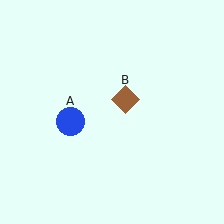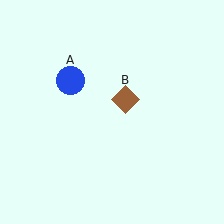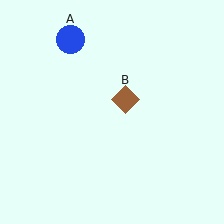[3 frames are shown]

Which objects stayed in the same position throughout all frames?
Brown diamond (object B) remained stationary.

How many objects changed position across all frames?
1 object changed position: blue circle (object A).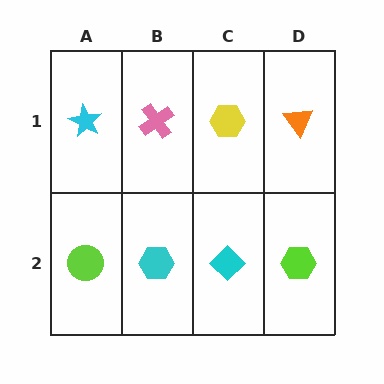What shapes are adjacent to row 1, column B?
A cyan hexagon (row 2, column B), a cyan star (row 1, column A), a yellow hexagon (row 1, column C).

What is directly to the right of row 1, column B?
A yellow hexagon.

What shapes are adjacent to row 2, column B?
A pink cross (row 1, column B), a lime circle (row 2, column A), a cyan diamond (row 2, column C).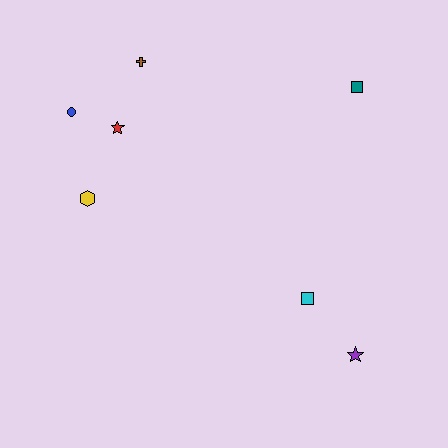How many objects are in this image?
There are 7 objects.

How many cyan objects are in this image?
There is 1 cyan object.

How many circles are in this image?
There is 1 circle.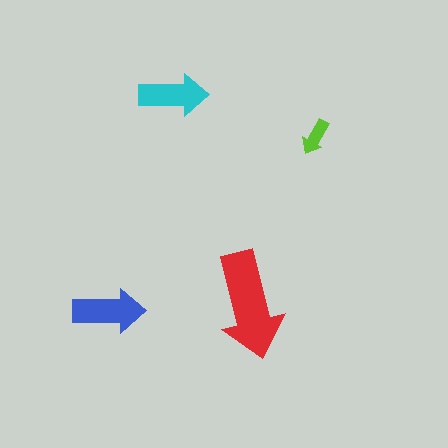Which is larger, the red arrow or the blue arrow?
The red one.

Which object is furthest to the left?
The blue arrow is leftmost.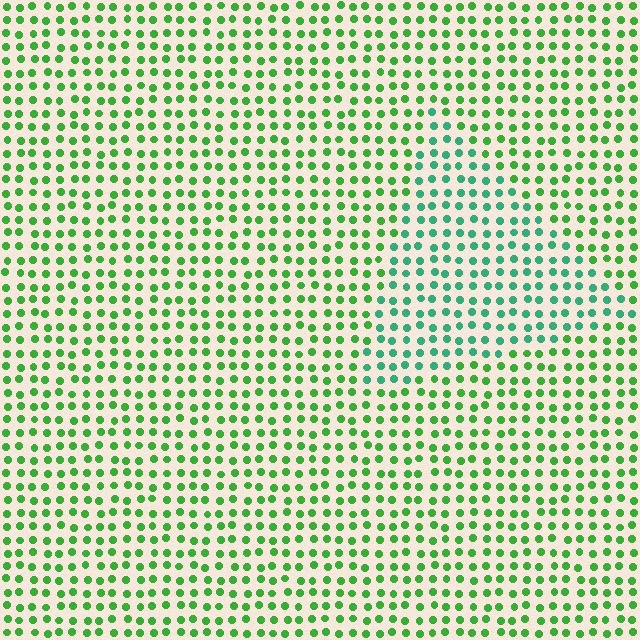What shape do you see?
I see a triangle.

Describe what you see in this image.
The image is filled with small green elements in a uniform arrangement. A triangle-shaped region is visible where the elements are tinted to a slightly different hue, forming a subtle color boundary.